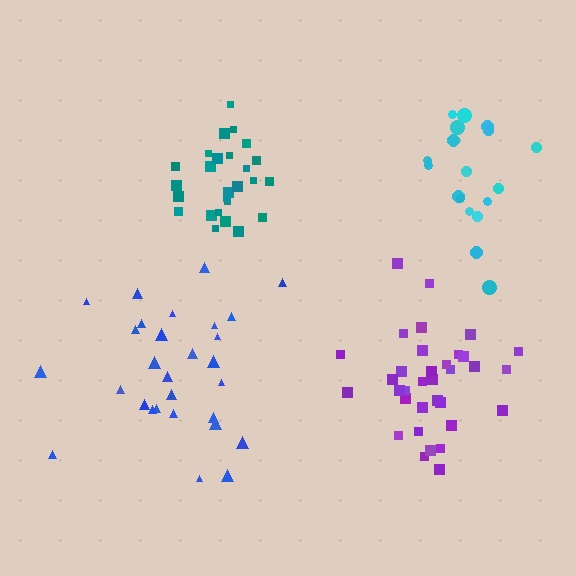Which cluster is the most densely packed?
Purple.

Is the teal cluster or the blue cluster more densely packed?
Teal.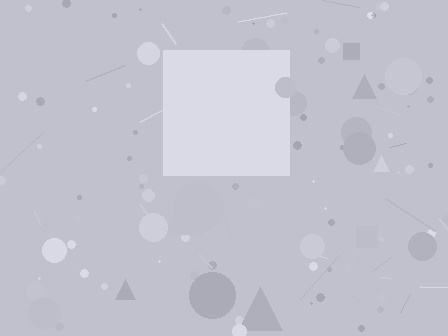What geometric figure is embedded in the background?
A square is embedded in the background.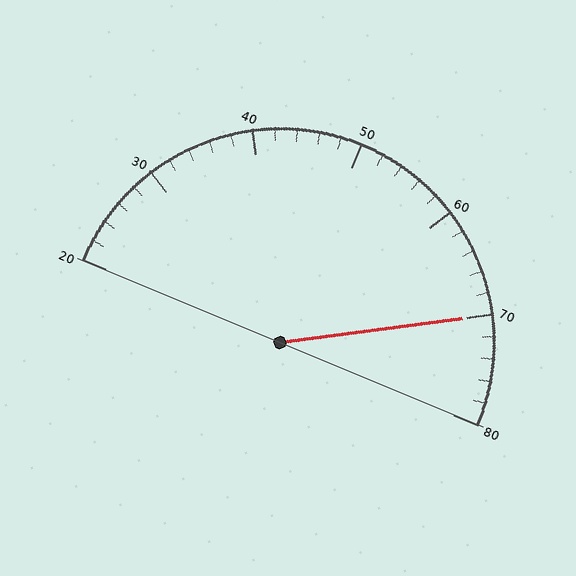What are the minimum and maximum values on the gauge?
The gauge ranges from 20 to 80.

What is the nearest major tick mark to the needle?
The nearest major tick mark is 70.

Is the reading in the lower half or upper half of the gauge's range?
The reading is in the upper half of the range (20 to 80).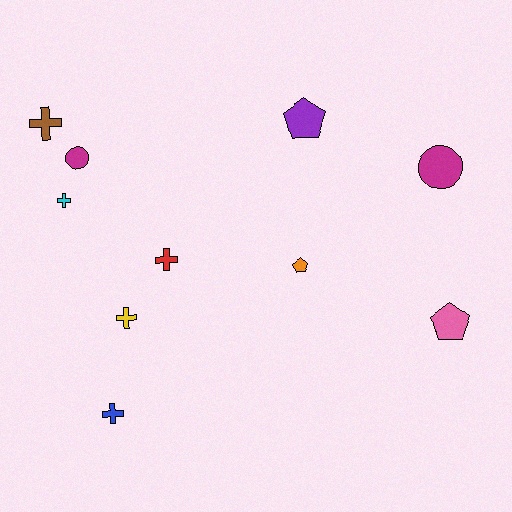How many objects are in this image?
There are 10 objects.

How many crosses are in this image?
There are 5 crosses.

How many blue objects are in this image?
There is 1 blue object.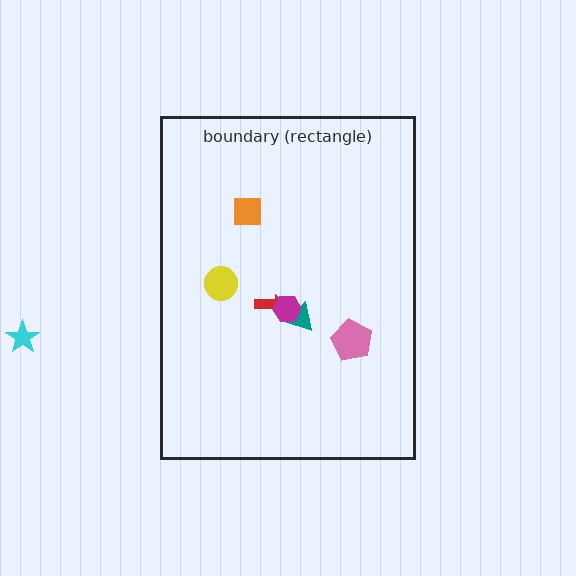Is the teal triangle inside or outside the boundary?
Inside.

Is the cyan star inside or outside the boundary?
Outside.